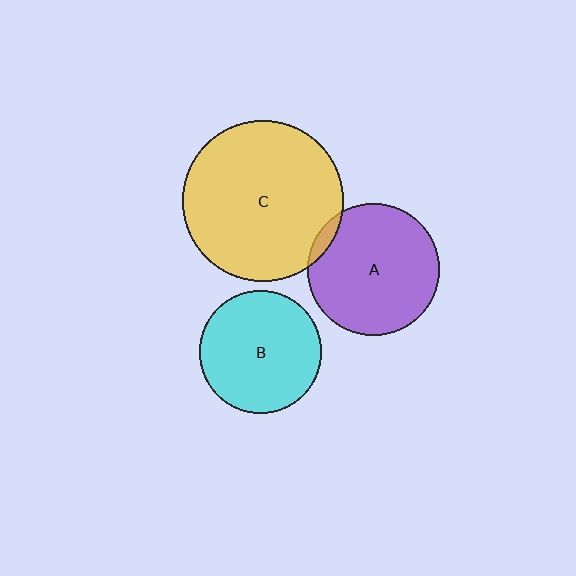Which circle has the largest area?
Circle C (yellow).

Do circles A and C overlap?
Yes.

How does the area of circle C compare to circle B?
Approximately 1.7 times.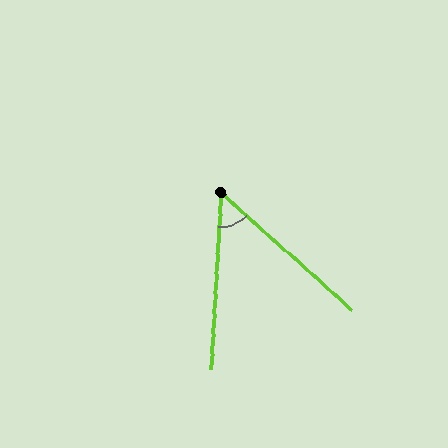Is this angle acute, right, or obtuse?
It is acute.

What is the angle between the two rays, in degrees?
Approximately 51 degrees.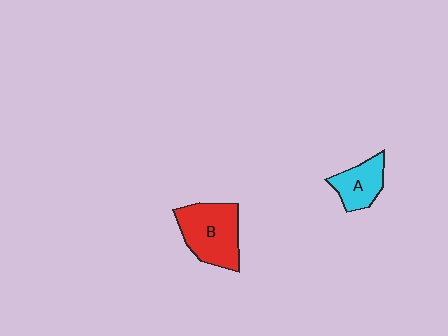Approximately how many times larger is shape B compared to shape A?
Approximately 1.6 times.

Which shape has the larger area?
Shape B (red).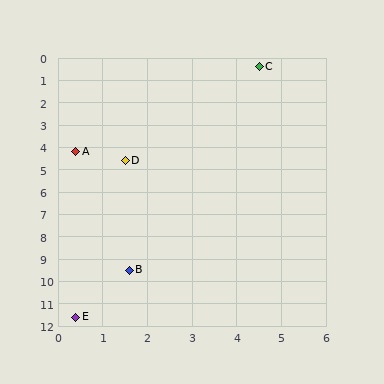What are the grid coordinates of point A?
Point A is at approximately (0.4, 4.2).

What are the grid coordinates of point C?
Point C is at approximately (4.5, 0.4).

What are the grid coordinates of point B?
Point B is at approximately (1.6, 9.5).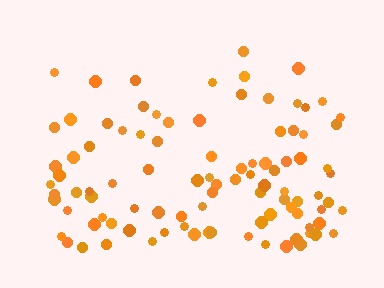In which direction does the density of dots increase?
From top to bottom, with the bottom side densest.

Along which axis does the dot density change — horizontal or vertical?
Vertical.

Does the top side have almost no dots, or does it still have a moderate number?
Still a moderate number, just noticeably fewer than the bottom.